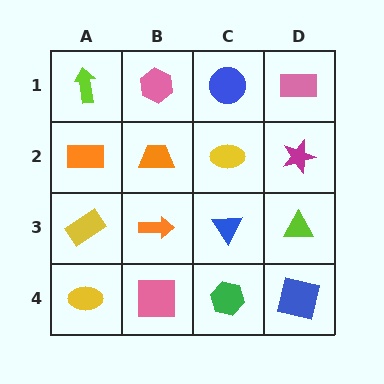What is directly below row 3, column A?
A yellow ellipse.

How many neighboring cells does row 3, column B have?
4.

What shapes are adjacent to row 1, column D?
A magenta star (row 2, column D), a blue circle (row 1, column C).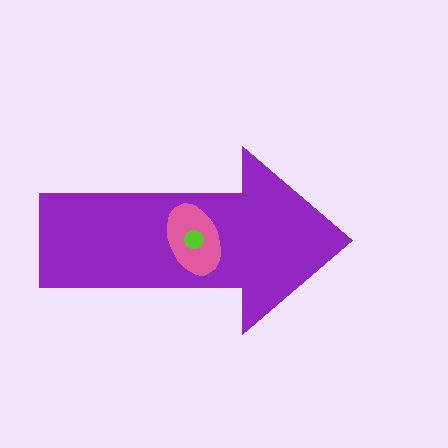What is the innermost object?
The lime circle.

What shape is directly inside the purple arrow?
The pink ellipse.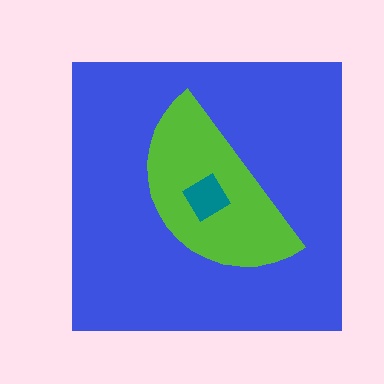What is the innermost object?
The teal diamond.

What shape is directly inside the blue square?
The lime semicircle.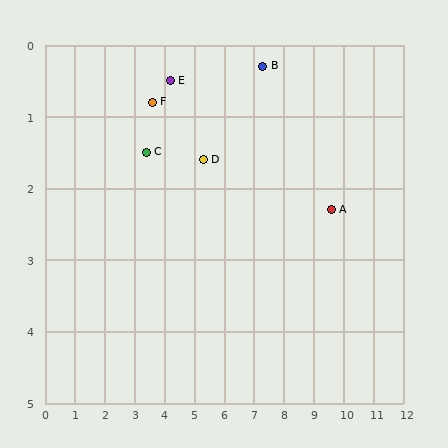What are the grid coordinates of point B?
Point B is at approximately (7.3, 0.3).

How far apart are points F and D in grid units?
Points F and D are about 1.9 grid units apart.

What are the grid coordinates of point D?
Point D is at approximately (5.3, 1.6).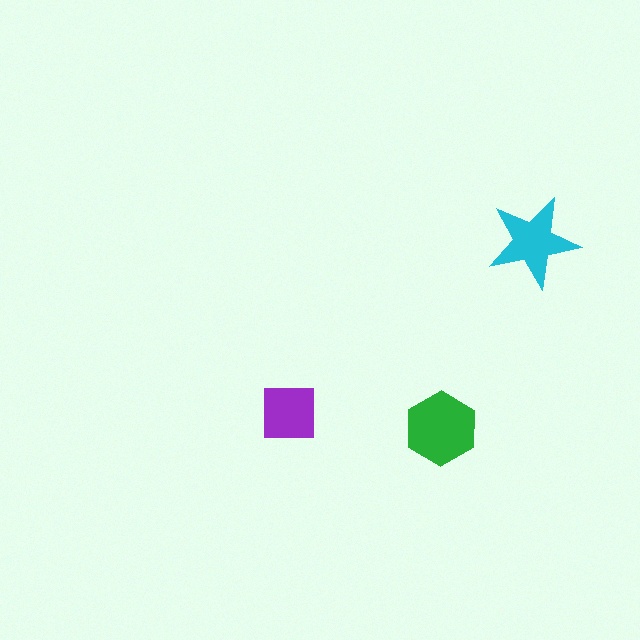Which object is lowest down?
The green hexagon is bottommost.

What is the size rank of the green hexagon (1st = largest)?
1st.